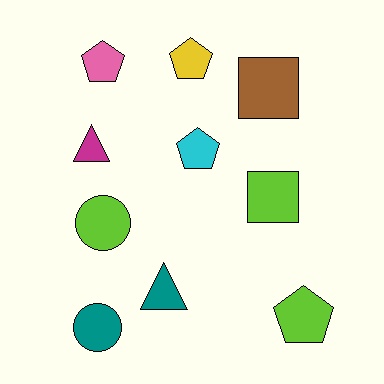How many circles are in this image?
There are 2 circles.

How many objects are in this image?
There are 10 objects.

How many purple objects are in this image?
There are no purple objects.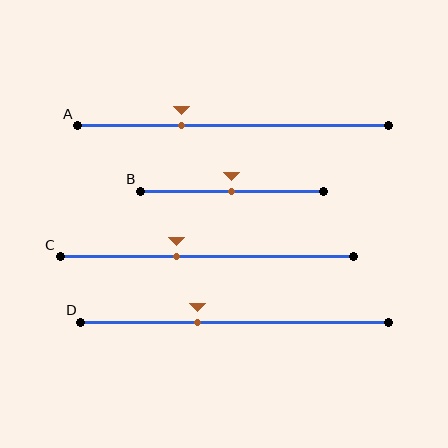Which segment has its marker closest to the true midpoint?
Segment B has its marker closest to the true midpoint.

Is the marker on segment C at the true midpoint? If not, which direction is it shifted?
No, the marker on segment C is shifted to the left by about 10% of the segment length.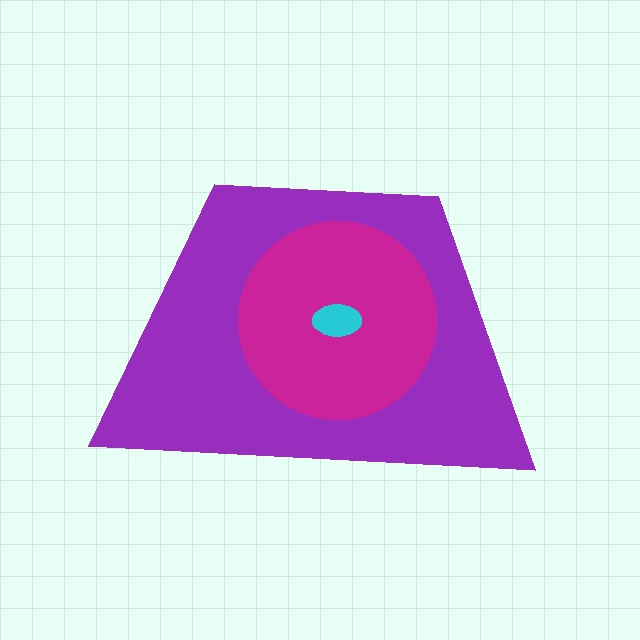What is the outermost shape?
The purple trapezoid.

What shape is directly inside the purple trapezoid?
The magenta circle.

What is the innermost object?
The cyan ellipse.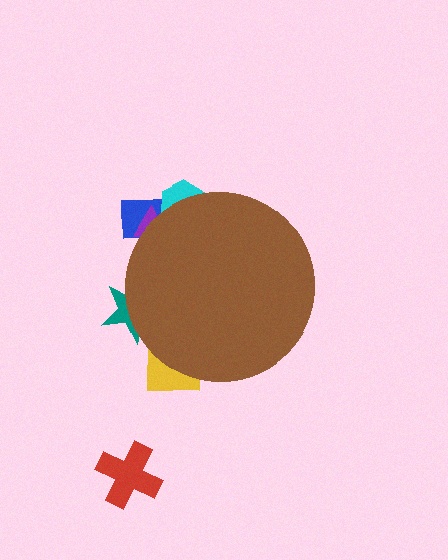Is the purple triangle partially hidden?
Yes, the purple triangle is partially hidden behind the brown circle.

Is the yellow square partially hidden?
Yes, the yellow square is partially hidden behind the brown circle.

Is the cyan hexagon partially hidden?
Yes, the cyan hexagon is partially hidden behind the brown circle.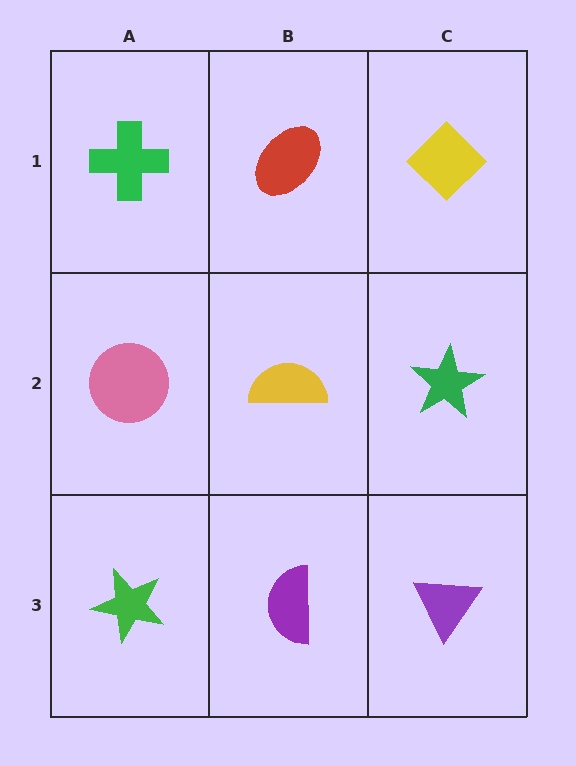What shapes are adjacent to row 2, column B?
A red ellipse (row 1, column B), a purple semicircle (row 3, column B), a pink circle (row 2, column A), a green star (row 2, column C).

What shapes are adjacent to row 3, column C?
A green star (row 2, column C), a purple semicircle (row 3, column B).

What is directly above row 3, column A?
A pink circle.